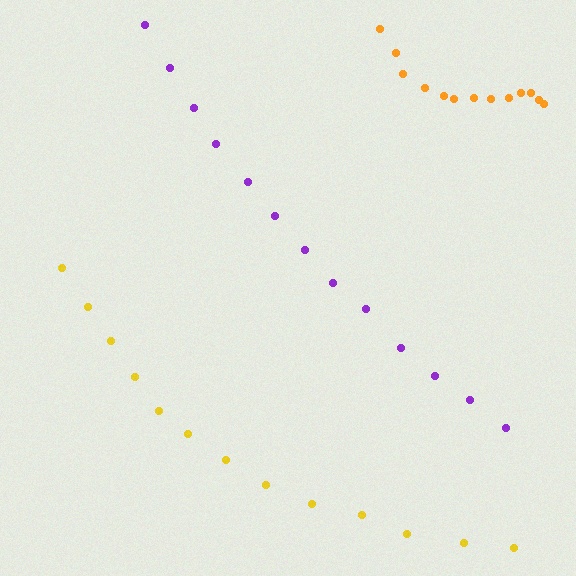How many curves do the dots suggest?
There are 3 distinct paths.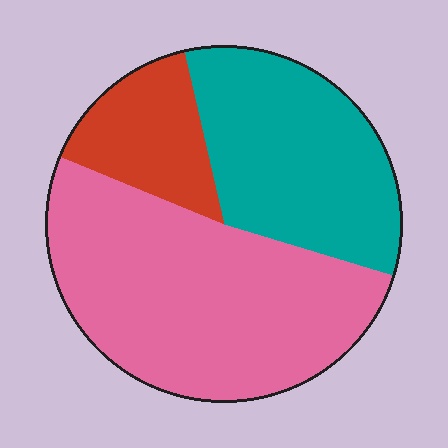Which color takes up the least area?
Red, at roughly 15%.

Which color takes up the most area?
Pink, at roughly 50%.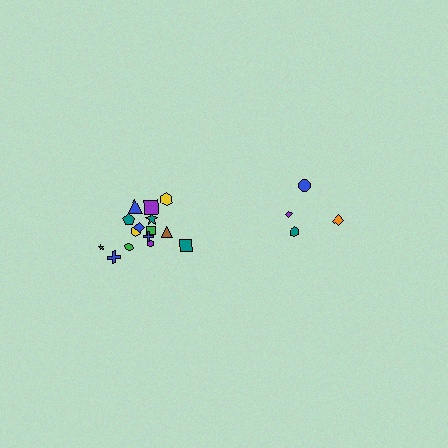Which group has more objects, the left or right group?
The left group.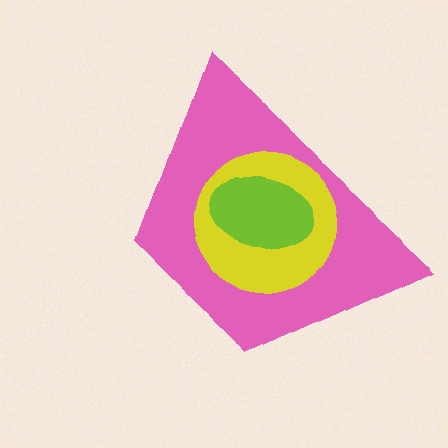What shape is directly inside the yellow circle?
The lime ellipse.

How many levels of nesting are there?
3.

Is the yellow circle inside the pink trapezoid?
Yes.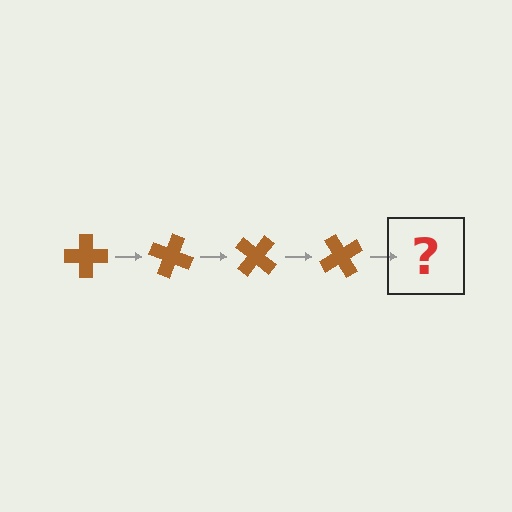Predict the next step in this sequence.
The next step is a brown cross rotated 80 degrees.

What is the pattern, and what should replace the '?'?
The pattern is that the cross rotates 20 degrees each step. The '?' should be a brown cross rotated 80 degrees.